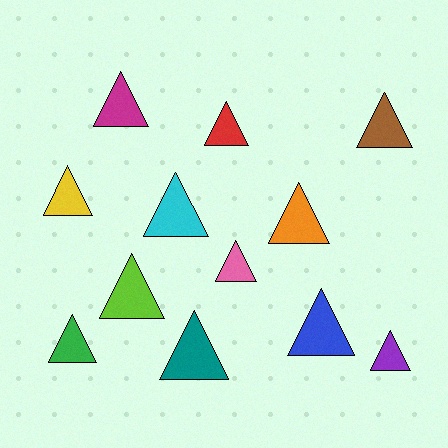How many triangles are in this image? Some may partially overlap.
There are 12 triangles.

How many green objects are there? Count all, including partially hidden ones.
There is 1 green object.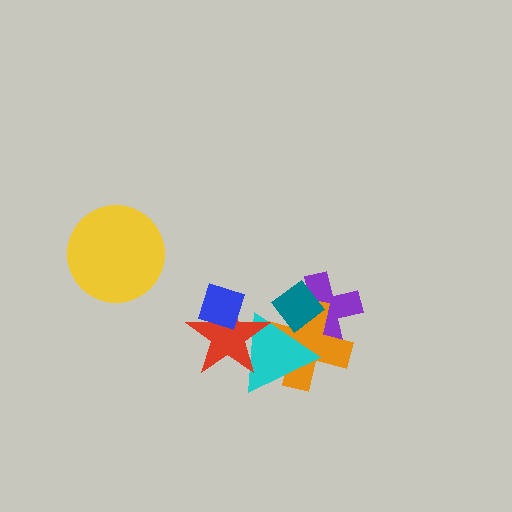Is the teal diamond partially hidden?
Yes, it is partially covered by another shape.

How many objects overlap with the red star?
3 objects overlap with the red star.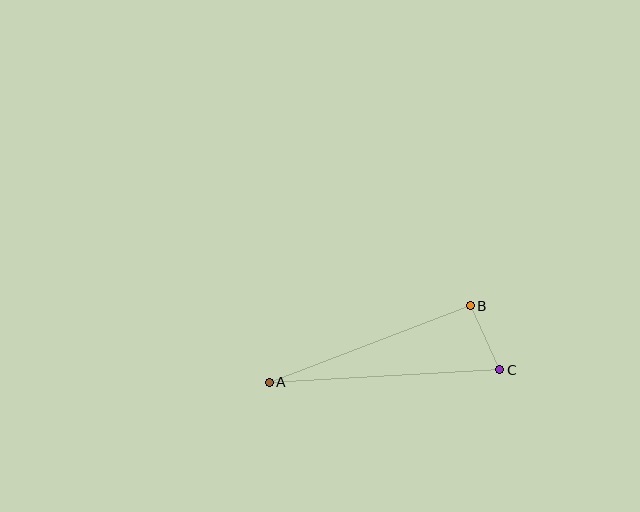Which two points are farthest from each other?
Points A and C are farthest from each other.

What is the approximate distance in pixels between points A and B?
The distance between A and B is approximately 215 pixels.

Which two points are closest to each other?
Points B and C are closest to each other.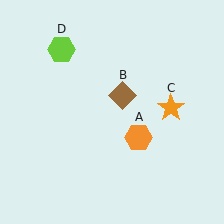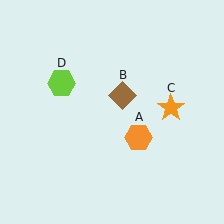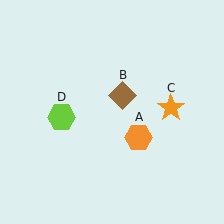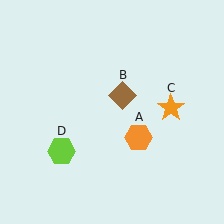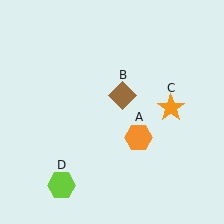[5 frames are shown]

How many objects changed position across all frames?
1 object changed position: lime hexagon (object D).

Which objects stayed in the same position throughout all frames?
Orange hexagon (object A) and brown diamond (object B) and orange star (object C) remained stationary.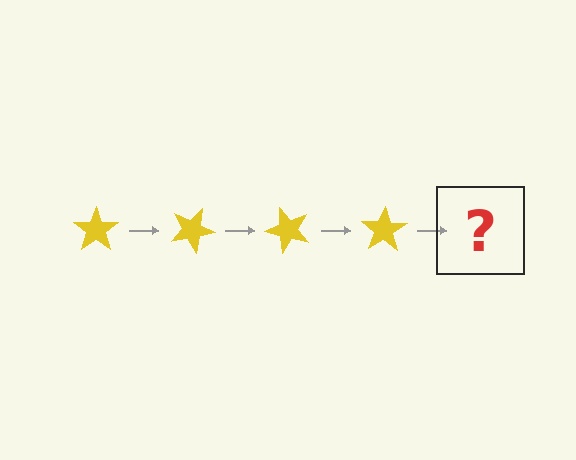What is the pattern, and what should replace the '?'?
The pattern is that the star rotates 25 degrees each step. The '?' should be a yellow star rotated 100 degrees.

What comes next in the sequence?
The next element should be a yellow star rotated 100 degrees.